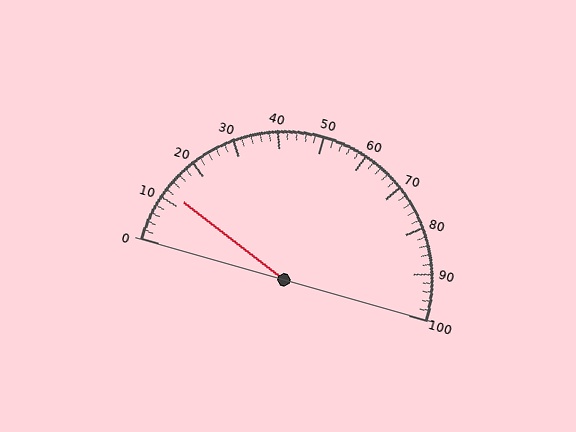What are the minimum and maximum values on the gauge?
The gauge ranges from 0 to 100.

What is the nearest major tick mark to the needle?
The nearest major tick mark is 10.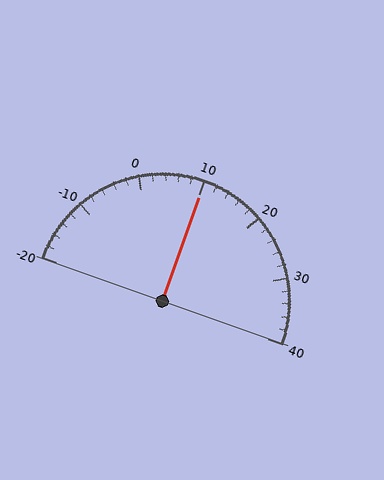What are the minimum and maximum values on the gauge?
The gauge ranges from -20 to 40.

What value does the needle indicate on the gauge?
The needle indicates approximately 10.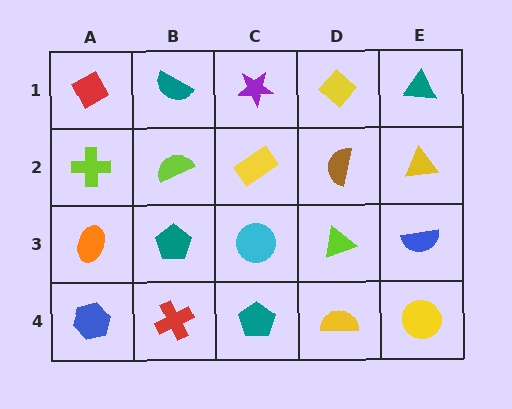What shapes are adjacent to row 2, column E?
A teal triangle (row 1, column E), a blue semicircle (row 3, column E), a brown semicircle (row 2, column D).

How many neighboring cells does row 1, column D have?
3.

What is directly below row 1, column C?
A yellow rectangle.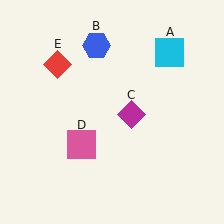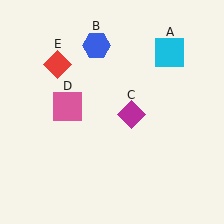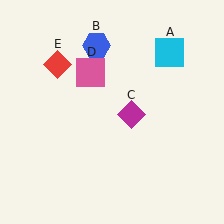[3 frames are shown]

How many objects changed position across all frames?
1 object changed position: pink square (object D).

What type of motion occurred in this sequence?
The pink square (object D) rotated clockwise around the center of the scene.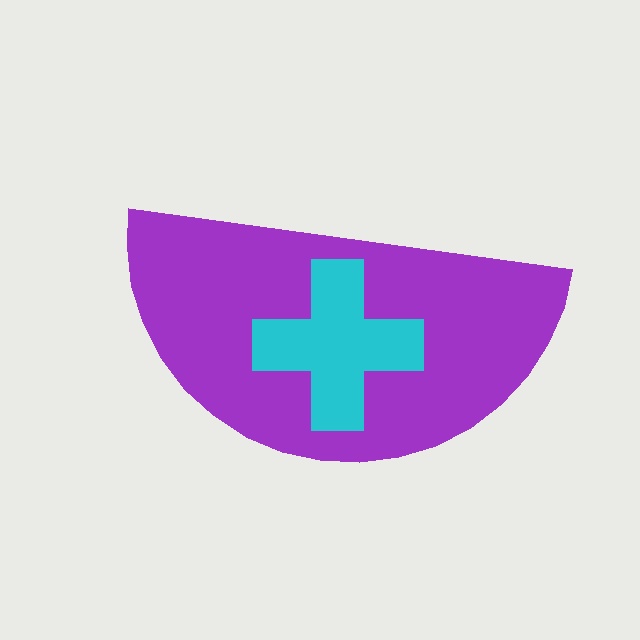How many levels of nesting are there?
2.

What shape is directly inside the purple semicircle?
The cyan cross.